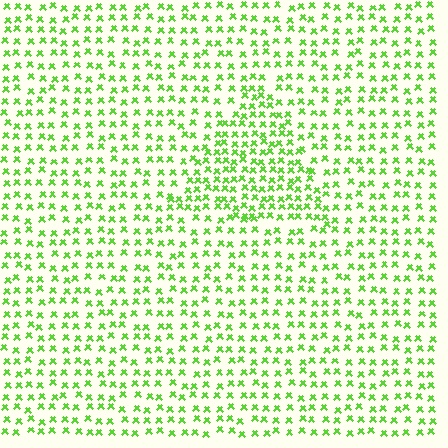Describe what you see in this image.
The image contains small lime elements arranged at two different densities. A triangle-shaped region is visible where the elements are more densely packed than the surrounding area.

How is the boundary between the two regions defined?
The boundary is defined by a change in element density (approximately 1.7x ratio). All elements are the same color, size, and shape.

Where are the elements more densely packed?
The elements are more densely packed inside the triangle boundary.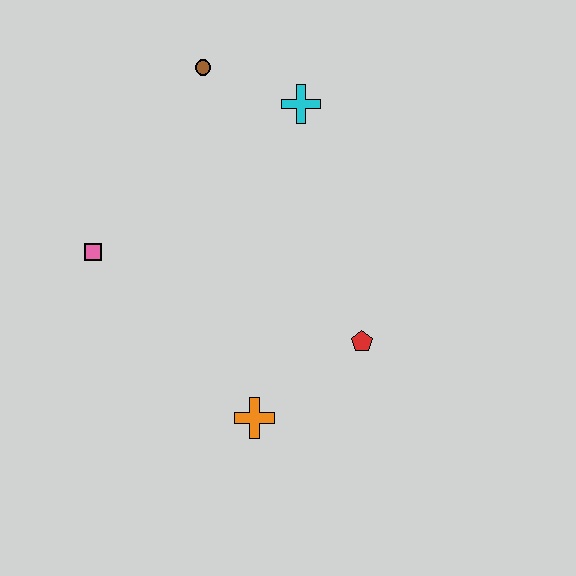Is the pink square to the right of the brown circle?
No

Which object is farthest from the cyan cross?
The orange cross is farthest from the cyan cross.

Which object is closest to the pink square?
The brown circle is closest to the pink square.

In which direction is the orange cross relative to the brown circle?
The orange cross is below the brown circle.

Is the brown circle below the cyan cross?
No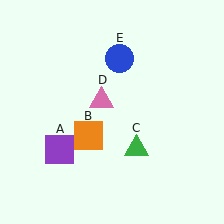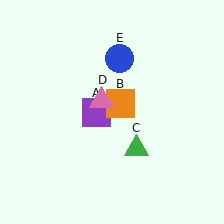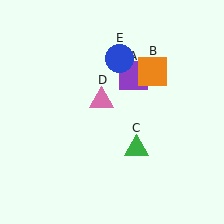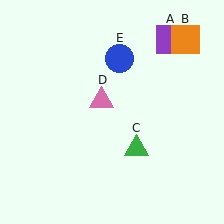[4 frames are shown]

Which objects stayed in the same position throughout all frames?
Green triangle (object C) and pink triangle (object D) and blue circle (object E) remained stationary.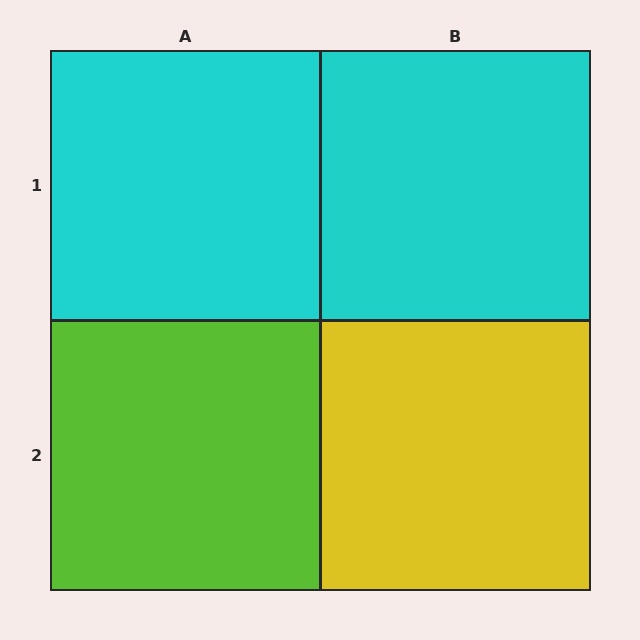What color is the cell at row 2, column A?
Lime.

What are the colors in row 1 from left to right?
Cyan, cyan.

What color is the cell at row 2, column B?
Yellow.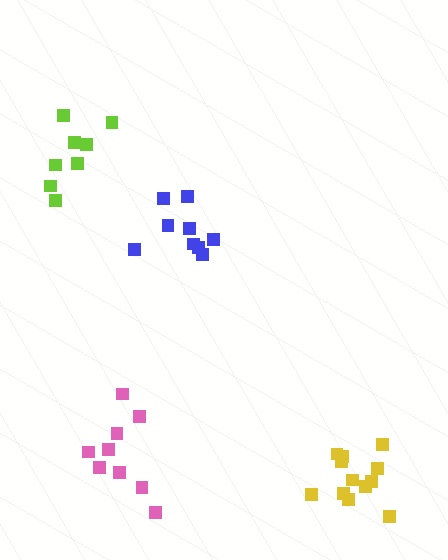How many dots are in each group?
Group 1: 8 dots, Group 2: 9 dots, Group 3: 12 dots, Group 4: 9 dots (38 total).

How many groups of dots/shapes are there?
There are 4 groups.